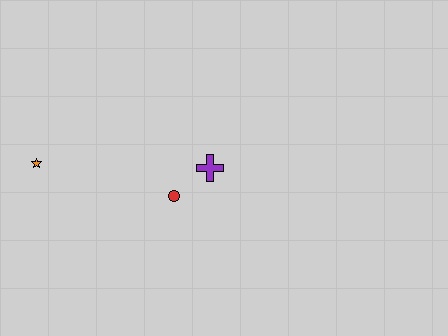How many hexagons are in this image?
There are no hexagons.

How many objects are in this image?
There are 3 objects.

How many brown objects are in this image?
There are no brown objects.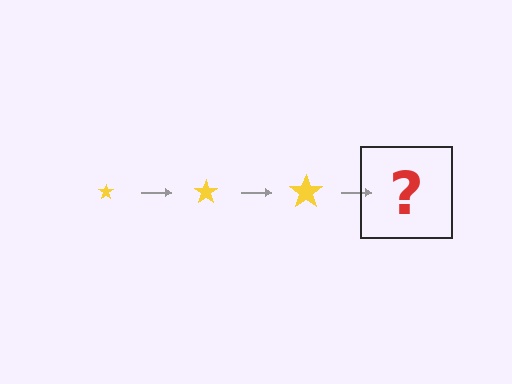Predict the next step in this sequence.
The next step is a yellow star, larger than the previous one.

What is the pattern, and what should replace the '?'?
The pattern is that the star gets progressively larger each step. The '?' should be a yellow star, larger than the previous one.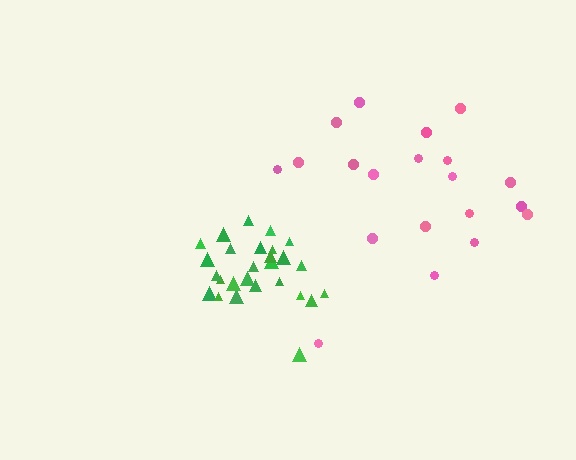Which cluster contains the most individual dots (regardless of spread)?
Green (27).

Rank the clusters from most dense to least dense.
green, pink.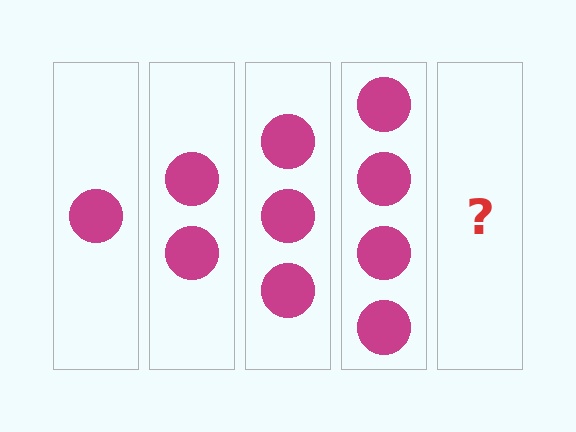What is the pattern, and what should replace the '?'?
The pattern is that each step adds one more circle. The '?' should be 5 circles.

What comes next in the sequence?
The next element should be 5 circles.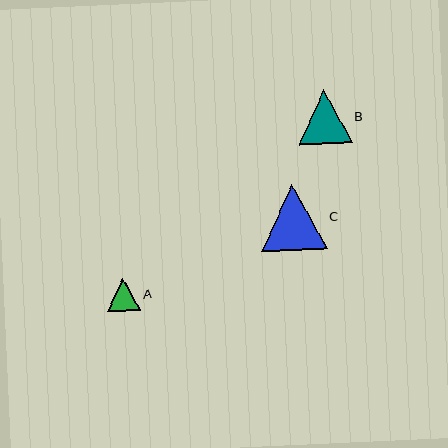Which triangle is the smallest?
Triangle A is the smallest with a size of approximately 34 pixels.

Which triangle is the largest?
Triangle C is the largest with a size of approximately 66 pixels.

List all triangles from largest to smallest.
From largest to smallest: C, B, A.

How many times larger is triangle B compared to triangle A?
Triangle B is approximately 1.6 times the size of triangle A.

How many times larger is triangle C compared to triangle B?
Triangle C is approximately 1.2 times the size of triangle B.